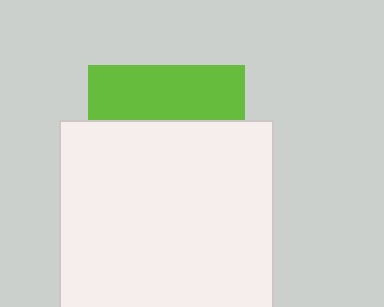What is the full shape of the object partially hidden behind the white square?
The partially hidden object is a lime square.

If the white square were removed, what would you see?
You would see the complete lime square.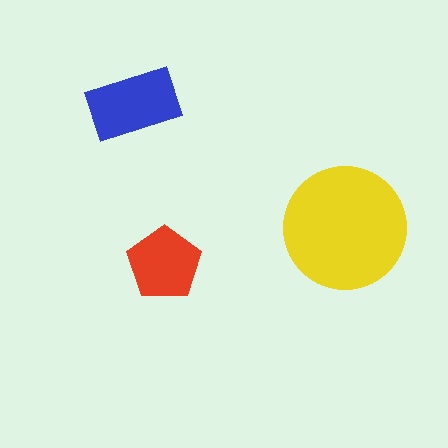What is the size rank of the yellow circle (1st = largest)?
1st.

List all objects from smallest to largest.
The red pentagon, the blue rectangle, the yellow circle.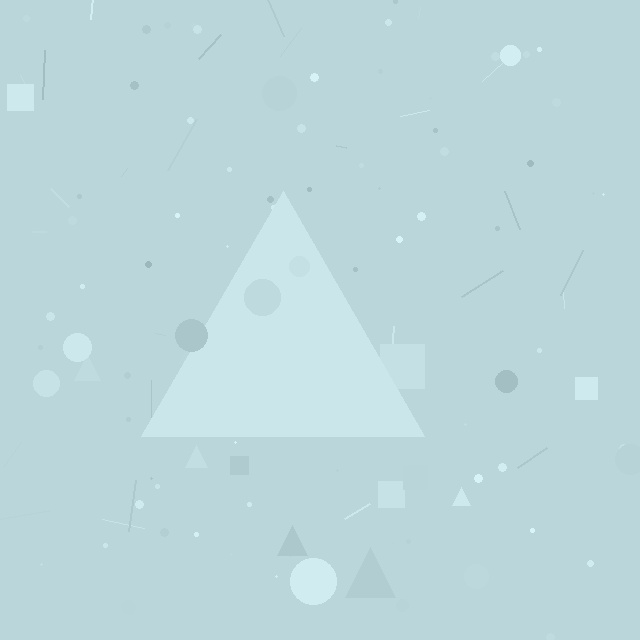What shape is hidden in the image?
A triangle is hidden in the image.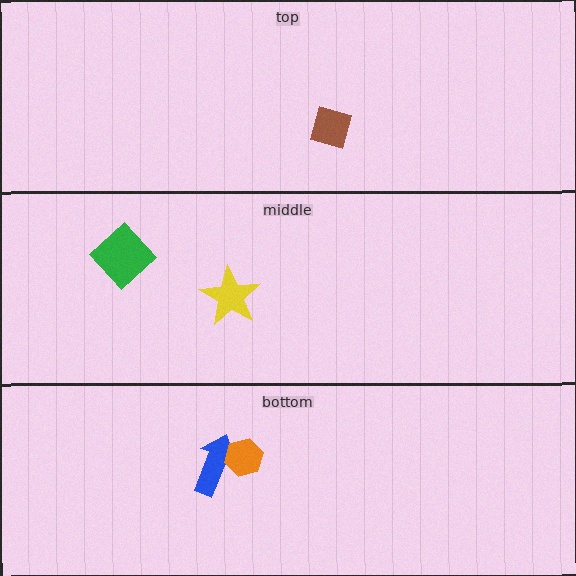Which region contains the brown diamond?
The top region.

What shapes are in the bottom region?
The blue arrow, the orange hexagon.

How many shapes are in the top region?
1.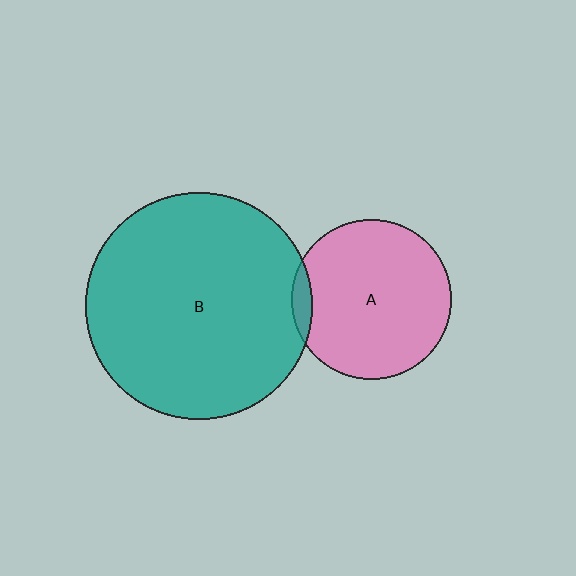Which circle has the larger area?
Circle B (teal).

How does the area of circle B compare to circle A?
Approximately 2.0 times.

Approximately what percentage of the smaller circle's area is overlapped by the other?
Approximately 5%.